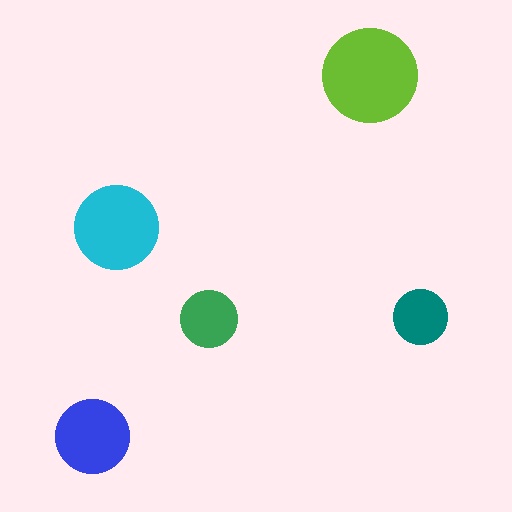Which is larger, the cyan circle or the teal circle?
The cyan one.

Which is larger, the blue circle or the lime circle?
The lime one.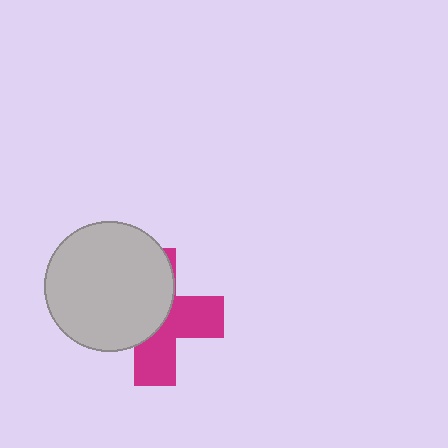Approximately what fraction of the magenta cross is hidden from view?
Roughly 54% of the magenta cross is hidden behind the light gray circle.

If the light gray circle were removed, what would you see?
You would see the complete magenta cross.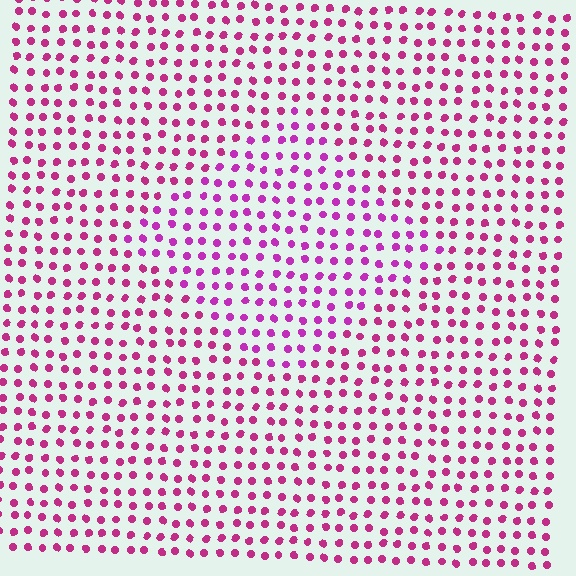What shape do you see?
I see a diamond.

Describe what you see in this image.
The image is filled with small magenta elements in a uniform arrangement. A diamond-shaped region is visible where the elements are tinted to a slightly different hue, forming a subtle color boundary.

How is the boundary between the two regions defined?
The boundary is defined purely by a slight shift in hue (about 21 degrees). Spacing, size, and orientation are identical on both sides.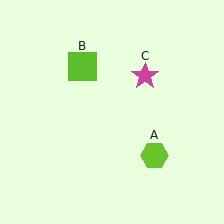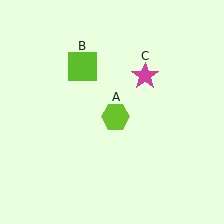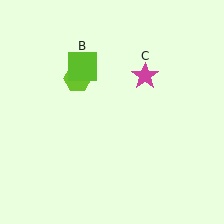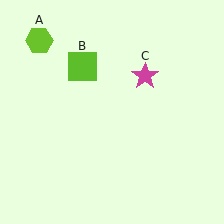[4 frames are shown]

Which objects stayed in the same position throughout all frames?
Lime square (object B) and magenta star (object C) remained stationary.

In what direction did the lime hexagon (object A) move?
The lime hexagon (object A) moved up and to the left.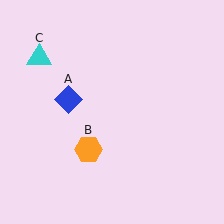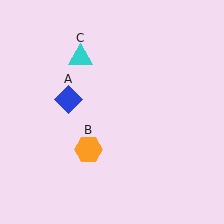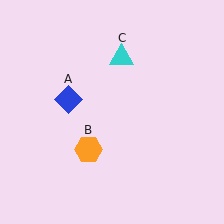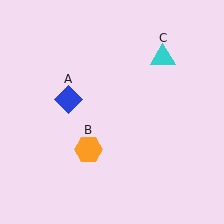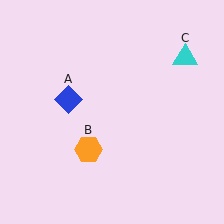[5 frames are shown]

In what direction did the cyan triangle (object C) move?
The cyan triangle (object C) moved right.